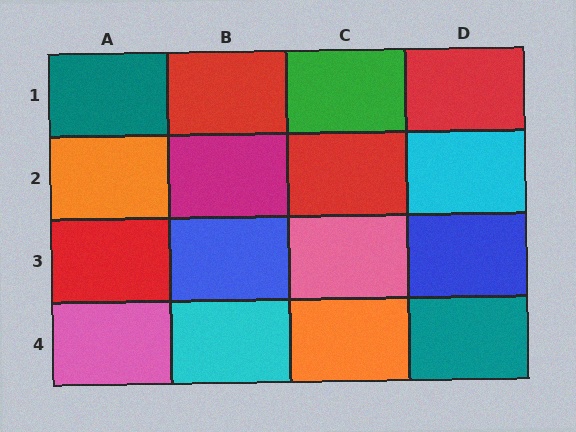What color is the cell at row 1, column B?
Red.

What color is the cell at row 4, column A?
Pink.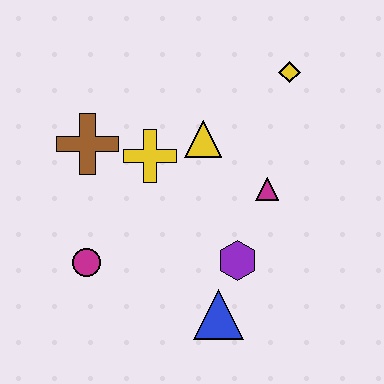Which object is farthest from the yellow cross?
The blue triangle is farthest from the yellow cross.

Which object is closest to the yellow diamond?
The yellow triangle is closest to the yellow diamond.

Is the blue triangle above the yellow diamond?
No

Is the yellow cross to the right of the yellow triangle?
No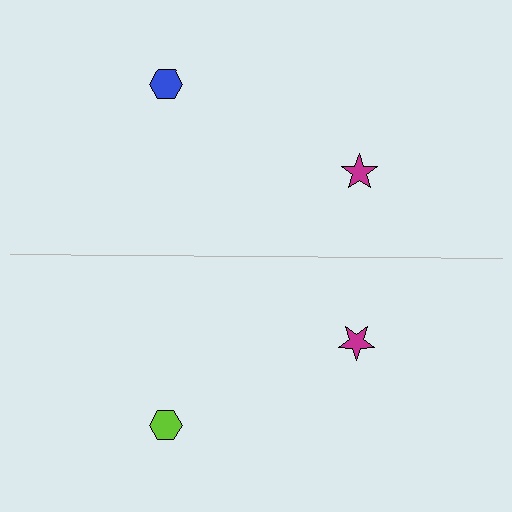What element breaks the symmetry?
The lime hexagon on the bottom side breaks the symmetry — its mirror counterpart is blue.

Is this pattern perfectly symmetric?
No, the pattern is not perfectly symmetric. The lime hexagon on the bottom side breaks the symmetry — its mirror counterpart is blue.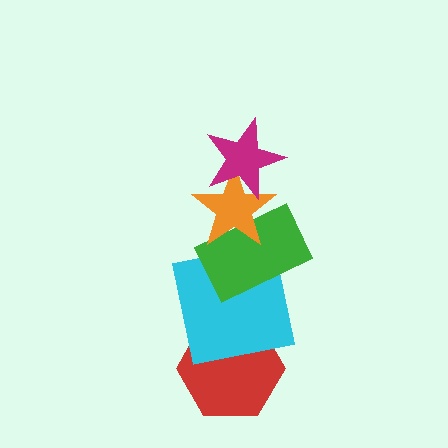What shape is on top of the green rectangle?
The orange star is on top of the green rectangle.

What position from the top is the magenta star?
The magenta star is 1st from the top.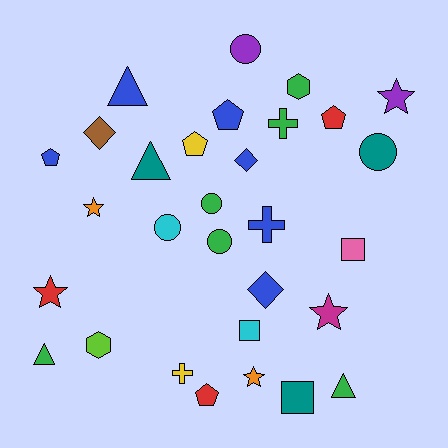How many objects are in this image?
There are 30 objects.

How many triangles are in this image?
There are 4 triangles.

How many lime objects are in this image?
There is 1 lime object.